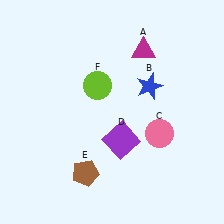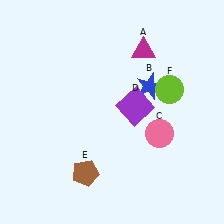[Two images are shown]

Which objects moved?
The objects that moved are: the purple square (D), the lime circle (F).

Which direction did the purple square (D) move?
The purple square (D) moved up.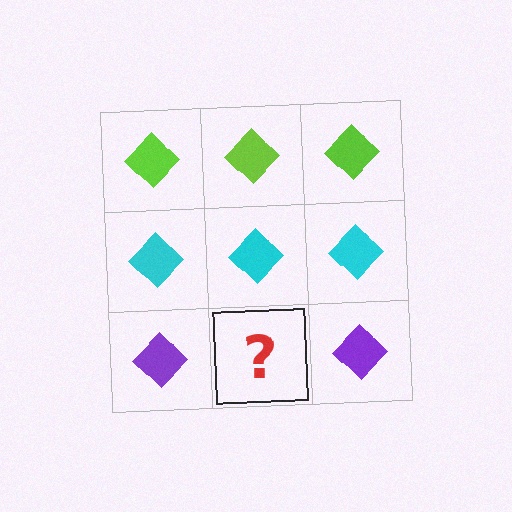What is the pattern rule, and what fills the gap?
The rule is that each row has a consistent color. The gap should be filled with a purple diamond.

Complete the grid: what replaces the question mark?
The question mark should be replaced with a purple diamond.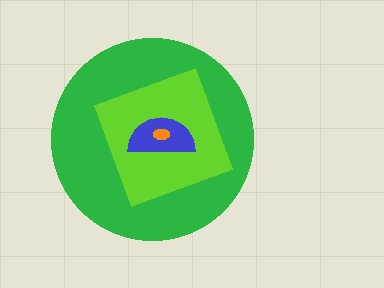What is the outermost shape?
The green circle.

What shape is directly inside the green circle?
The lime square.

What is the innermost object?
The orange ellipse.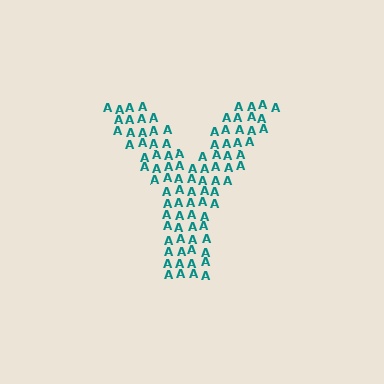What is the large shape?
The large shape is the letter Y.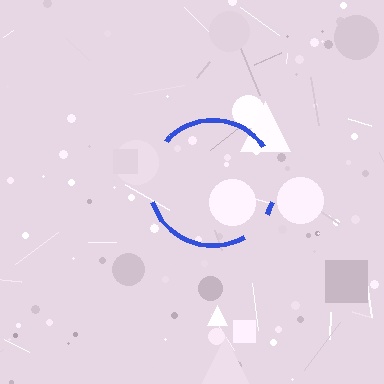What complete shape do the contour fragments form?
The contour fragments form a circle.